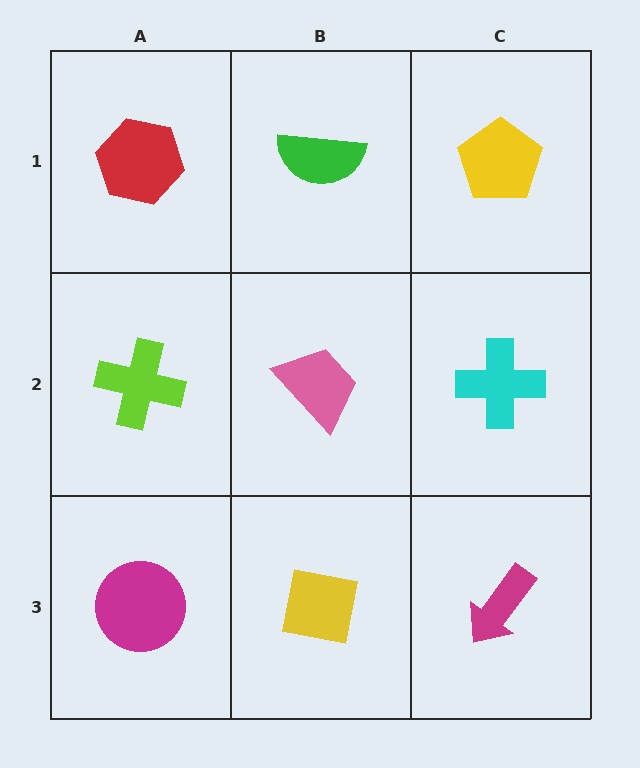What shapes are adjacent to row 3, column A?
A lime cross (row 2, column A), a yellow square (row 3, column B).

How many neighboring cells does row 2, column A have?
3.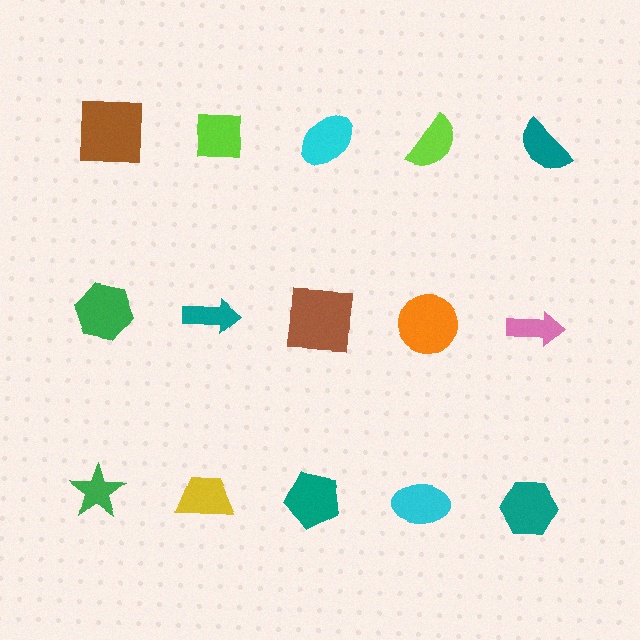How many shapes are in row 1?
5 shapes.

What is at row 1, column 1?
A brown square.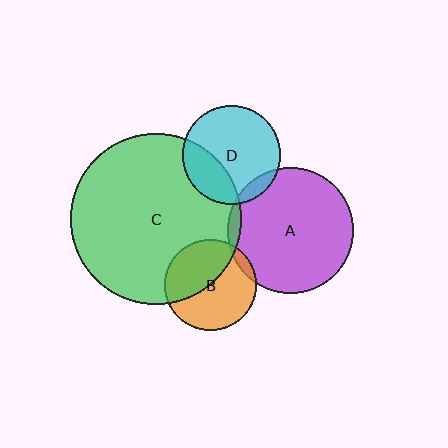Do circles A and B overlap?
Yes.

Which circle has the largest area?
Circle C (green).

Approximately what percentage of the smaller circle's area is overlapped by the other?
Approximately 5%.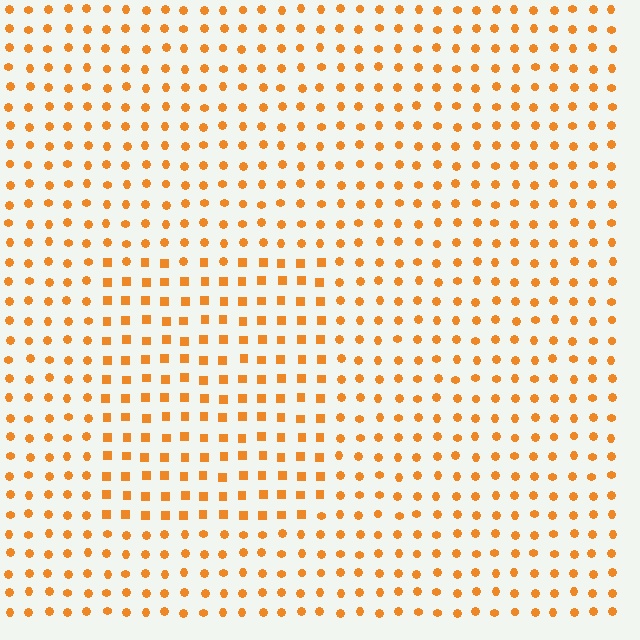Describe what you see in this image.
The image is filled with small orange elements arranged in a uniform grid. A rectangle-shaped region contains squares, while the surrounding area contains circles. The boundary is defined purely by the change in element shape.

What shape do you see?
I see a rectangle.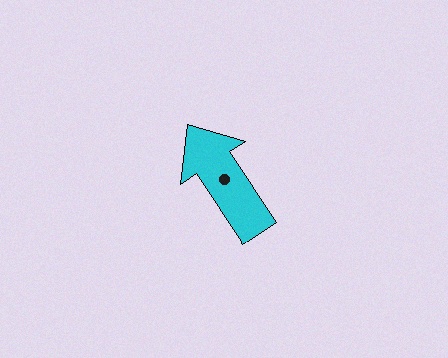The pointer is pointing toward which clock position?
Roughly 11 o'clock.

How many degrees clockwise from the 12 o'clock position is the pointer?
Approximately 326 degrees.